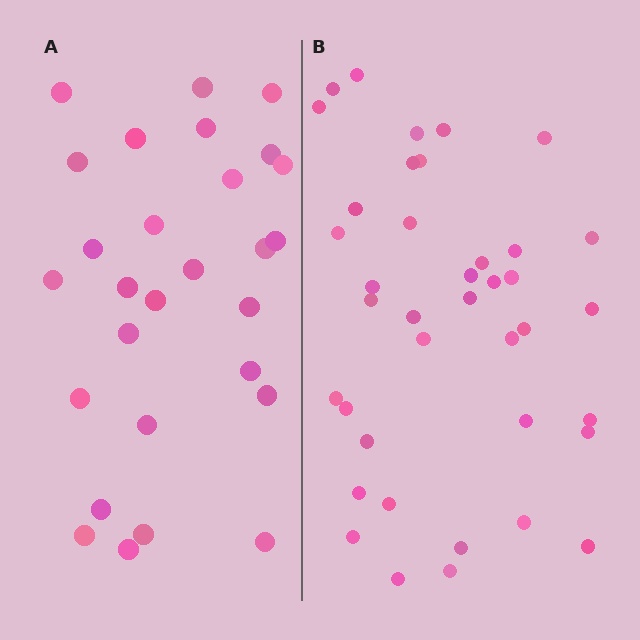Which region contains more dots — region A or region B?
Region B (the right region) has more dots.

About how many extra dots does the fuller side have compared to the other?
Region B has roughly 12 or so more dots than region A.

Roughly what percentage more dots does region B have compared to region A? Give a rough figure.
About 40% more.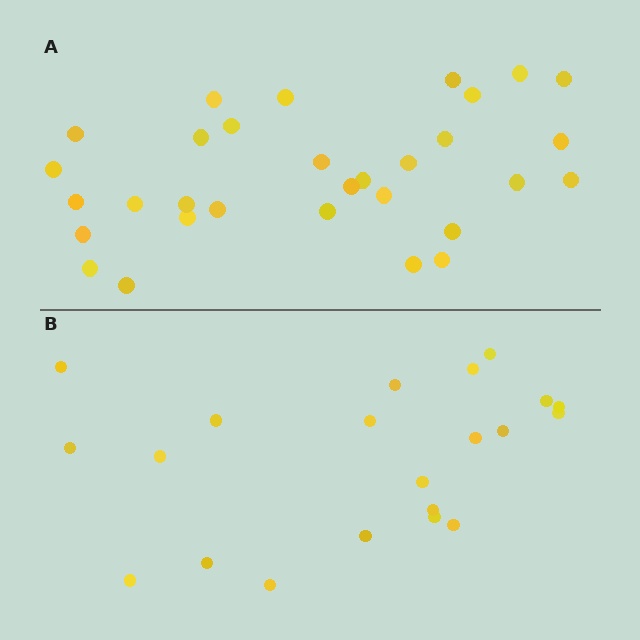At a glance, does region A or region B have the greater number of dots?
Region A (the top region) has more dots.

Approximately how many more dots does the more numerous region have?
Region A has roughly 10 or so more dots than region B.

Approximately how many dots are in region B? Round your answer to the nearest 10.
About 20 dots. (The exact count is 21, which rounds to 20.)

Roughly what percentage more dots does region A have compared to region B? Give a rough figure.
About 50% more.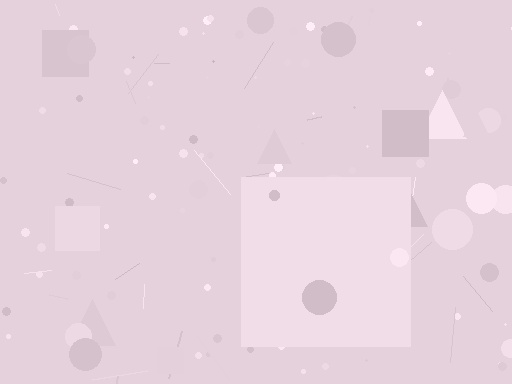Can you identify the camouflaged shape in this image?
The camouflaged shape is a square.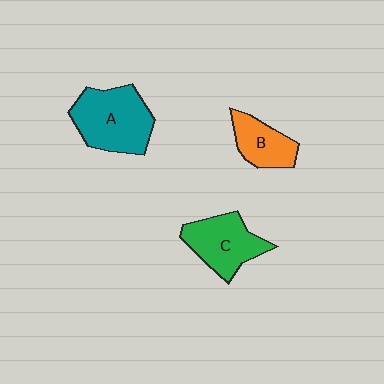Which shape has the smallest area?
Shape B (orange).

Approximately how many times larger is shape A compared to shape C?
Approximately 1.3 times.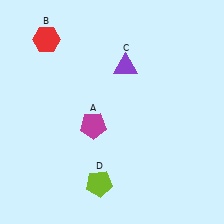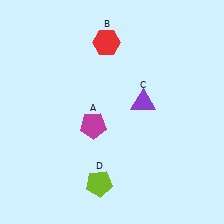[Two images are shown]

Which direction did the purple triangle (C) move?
The purple triangle (C) moved down.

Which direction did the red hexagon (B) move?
The red hexagon (B) moved right.